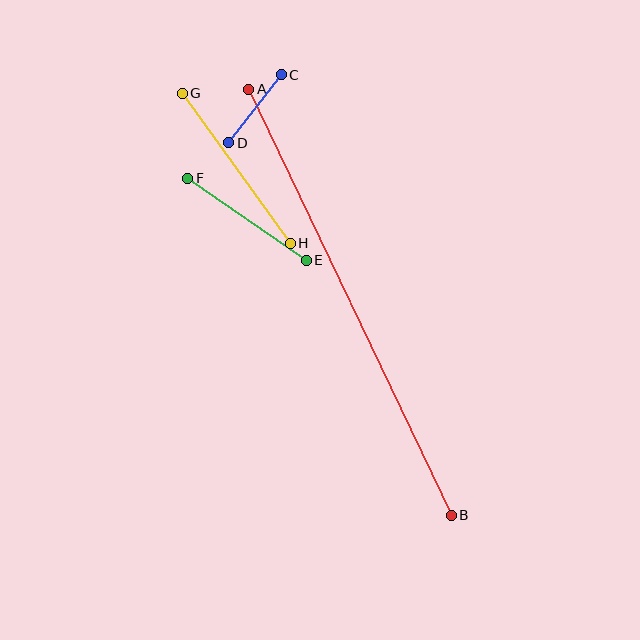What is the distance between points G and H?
The distance is approximately 185 pixels.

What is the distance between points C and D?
The distance is approximately 86 pixels.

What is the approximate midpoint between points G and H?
The midpoint is at approximately (236, 168) pixels.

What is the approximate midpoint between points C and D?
The midpoint is at approximately (255, 109) pixels.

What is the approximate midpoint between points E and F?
The midpoint is at approximately (247, 219) pixels.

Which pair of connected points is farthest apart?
Points A and B are farthest apart.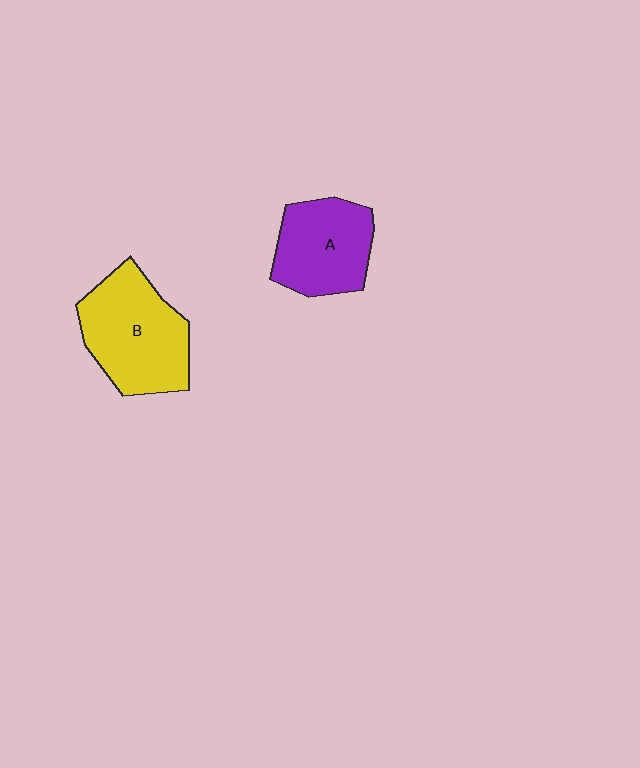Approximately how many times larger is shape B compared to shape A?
Approximately 1.3 times.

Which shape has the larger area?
Shape B (yellow).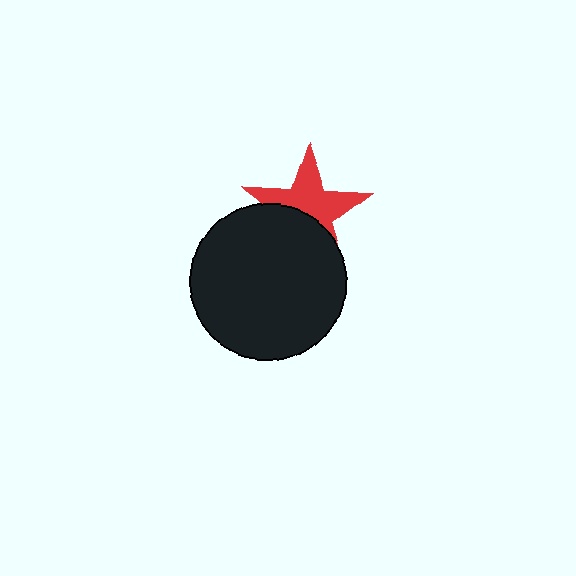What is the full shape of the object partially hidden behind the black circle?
The partially hidden object is a red star.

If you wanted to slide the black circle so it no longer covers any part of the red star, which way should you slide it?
Slide it down — that is the most direct way to separate the two shapes.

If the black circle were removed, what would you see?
You would see the complete red star.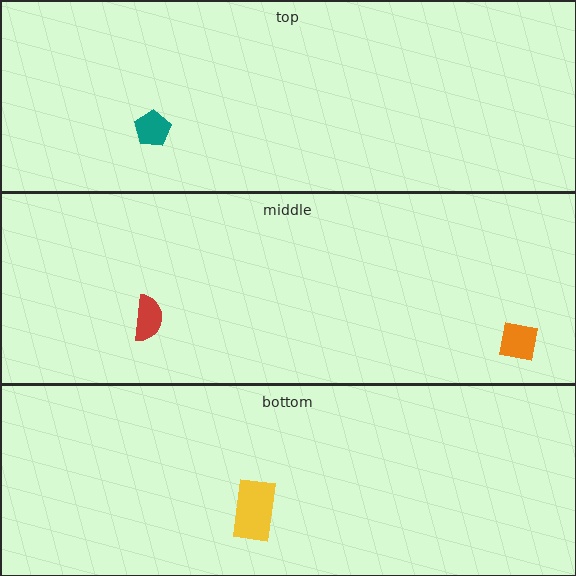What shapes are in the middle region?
The orange square, the red semicircle.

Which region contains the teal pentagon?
The top region.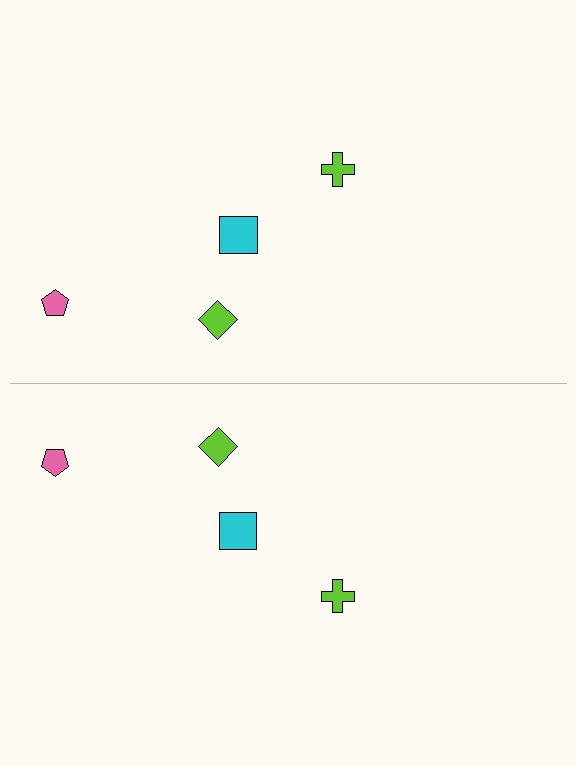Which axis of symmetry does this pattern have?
The pattern has a horizontal axis of symmetry running through the center of the image.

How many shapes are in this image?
There are 8 shapes in this image.